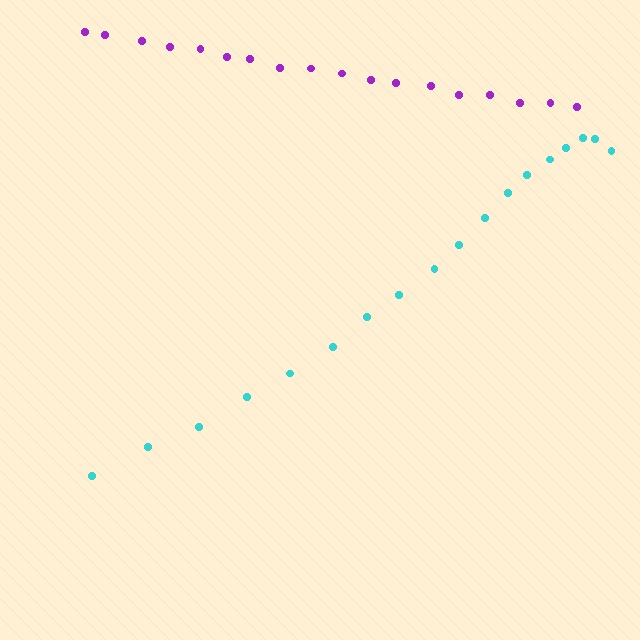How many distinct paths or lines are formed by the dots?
There are 2 distinct paths.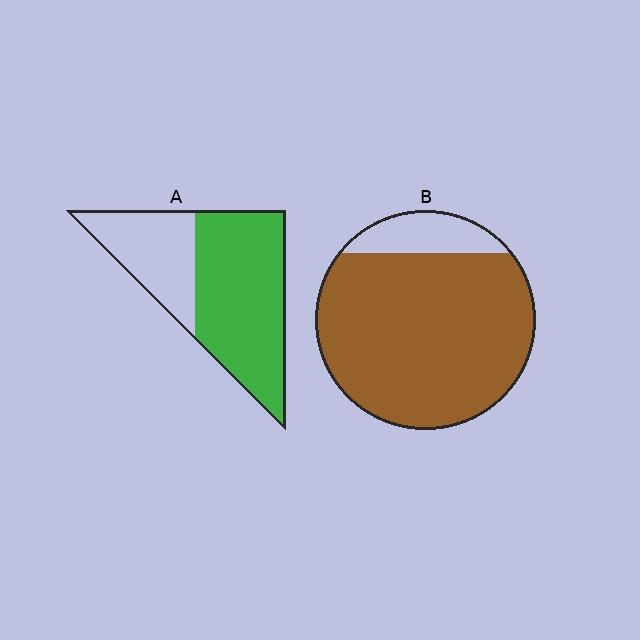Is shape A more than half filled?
Yes.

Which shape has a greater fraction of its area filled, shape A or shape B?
Shape B.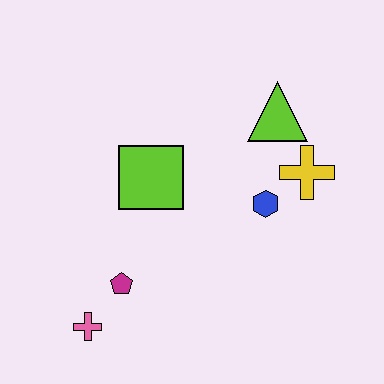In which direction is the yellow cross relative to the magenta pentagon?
The yellow cross is to the right of the magenta pentagon.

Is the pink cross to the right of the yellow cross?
No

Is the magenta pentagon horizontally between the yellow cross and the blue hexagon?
No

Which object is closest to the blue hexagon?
The yellow cross is closest to the blue hexagon.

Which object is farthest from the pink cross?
The lime triangle is farthest from the pink cross.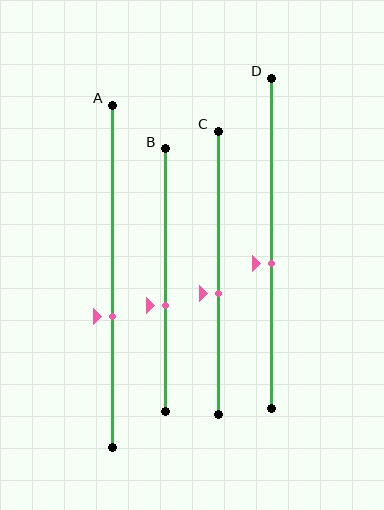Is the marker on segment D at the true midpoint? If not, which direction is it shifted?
No, the marker on segment D is shifted downward by about 6% of the segment length.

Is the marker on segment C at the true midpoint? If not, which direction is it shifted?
No, the marker on segment C is shifted downward by about 7% of the segment length.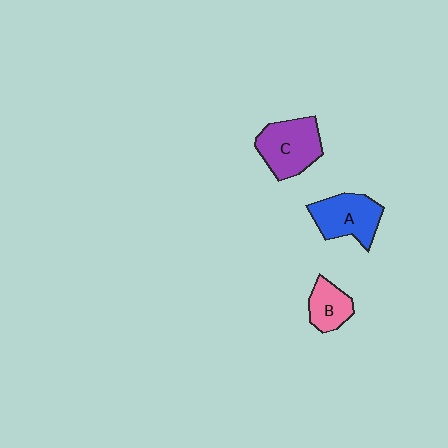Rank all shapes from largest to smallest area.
From largest to smallest: C (purple), A (blue), B (pink).